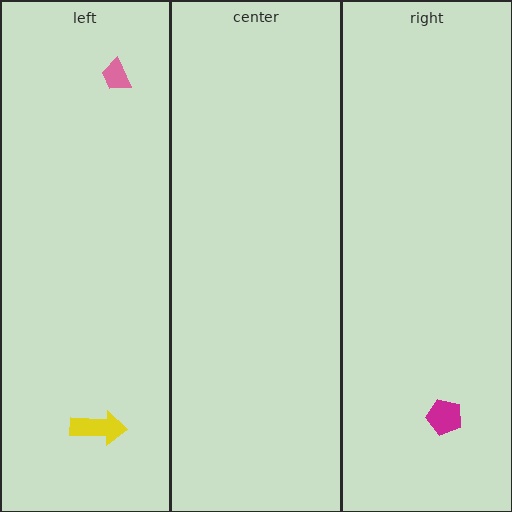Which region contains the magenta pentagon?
The right region.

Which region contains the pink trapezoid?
The left region.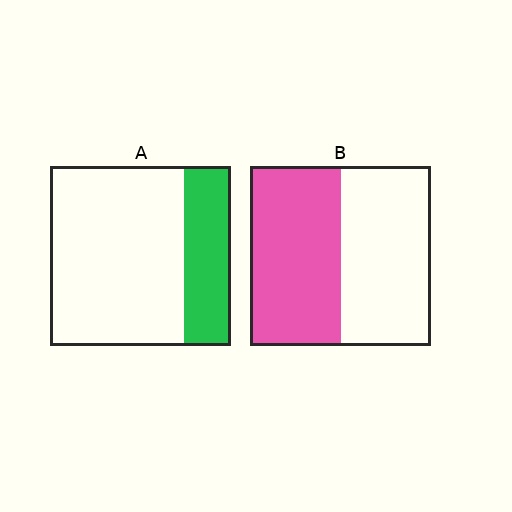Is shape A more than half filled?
No.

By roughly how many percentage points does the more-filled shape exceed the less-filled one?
By roughly 25 percentage points (B over A).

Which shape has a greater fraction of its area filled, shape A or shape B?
Shape B.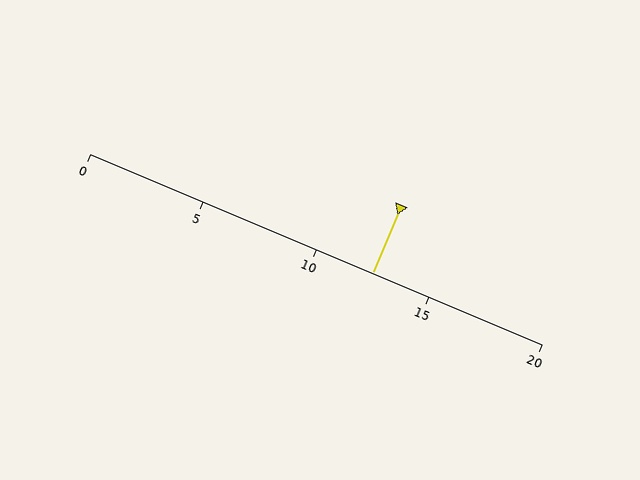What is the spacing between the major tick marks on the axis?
The major ticks are spaced 5 apart.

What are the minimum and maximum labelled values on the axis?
The axis runs from 0 to 20.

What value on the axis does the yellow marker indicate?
The marker indicates approximately 12.5.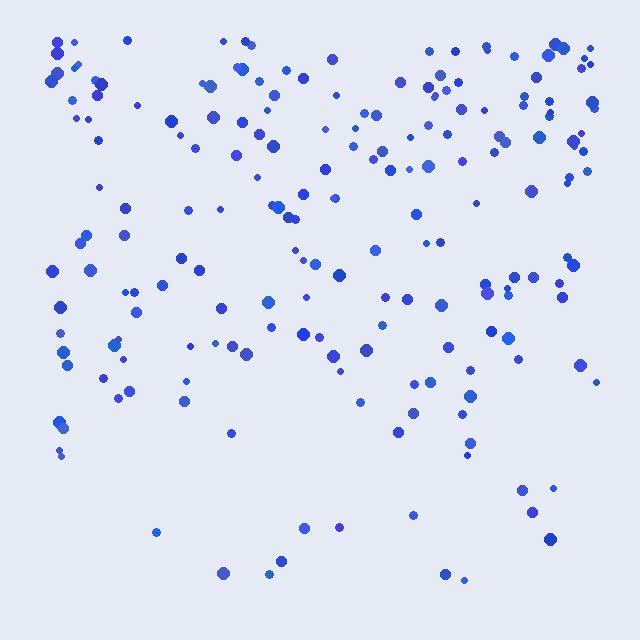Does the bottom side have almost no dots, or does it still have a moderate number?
Still a moderate number, just noticeably fewer than the top.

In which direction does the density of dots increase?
From bottom to top, with the top side densest.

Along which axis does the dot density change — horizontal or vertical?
Vertical.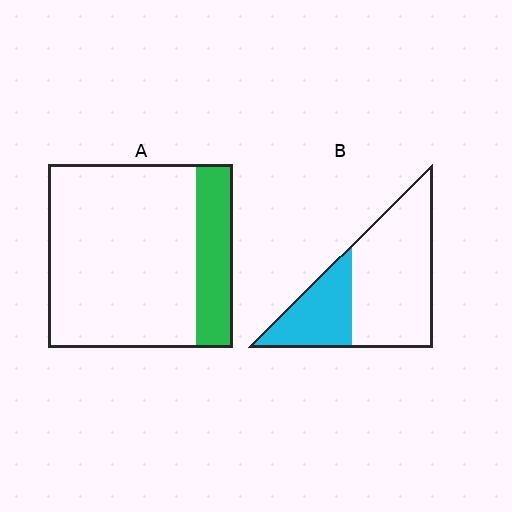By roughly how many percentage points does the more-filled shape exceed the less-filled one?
By roughly 10 percentage points (B over A).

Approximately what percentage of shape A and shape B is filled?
A is approximately 20% and B is approximately 30%.